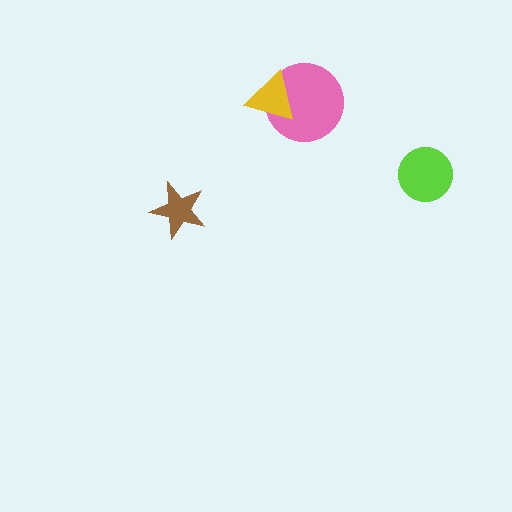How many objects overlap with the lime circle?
0 objects overlap with the lime circle.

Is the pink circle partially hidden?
Yes, it is partially covered by another shape.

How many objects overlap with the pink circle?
1 object overlaps with the pink circle.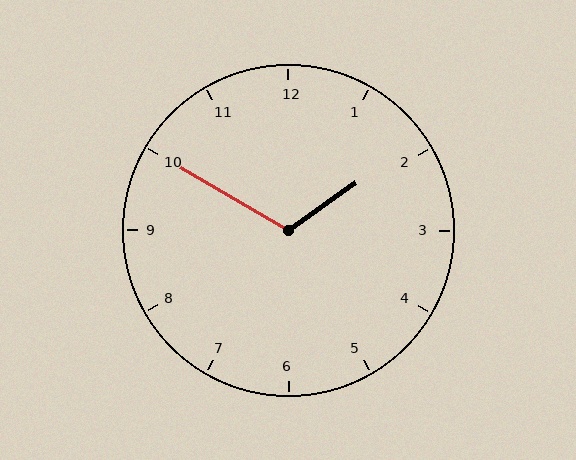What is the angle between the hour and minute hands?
Approximately 115 degrees.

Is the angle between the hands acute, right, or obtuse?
It is obtuse.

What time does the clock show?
1:50.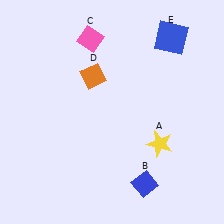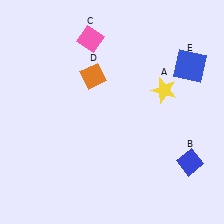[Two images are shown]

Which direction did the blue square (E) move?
The blue square (E) moved down.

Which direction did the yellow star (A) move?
The yellow star (A) moved up.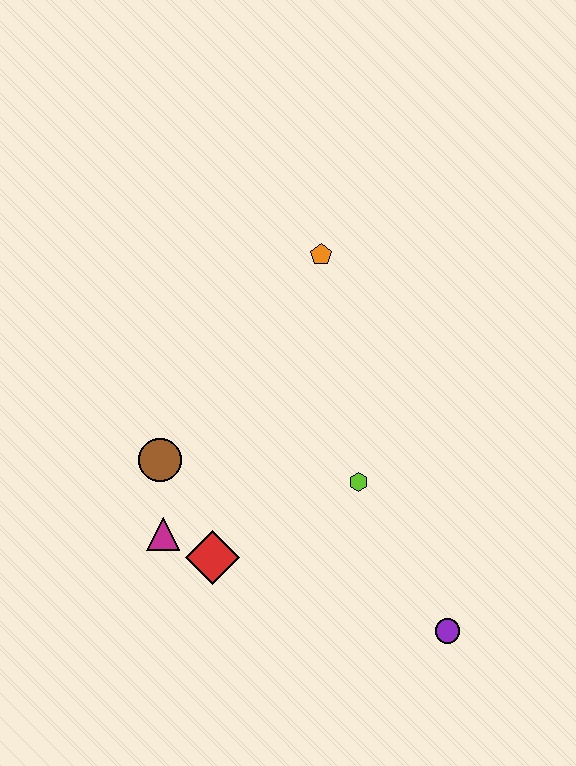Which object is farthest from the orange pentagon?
The purple circle is farthest from the orange pentagon.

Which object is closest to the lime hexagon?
The red diamond is closest to the lime hexagon.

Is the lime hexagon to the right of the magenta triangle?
Yes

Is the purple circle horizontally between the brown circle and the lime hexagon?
No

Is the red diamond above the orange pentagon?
No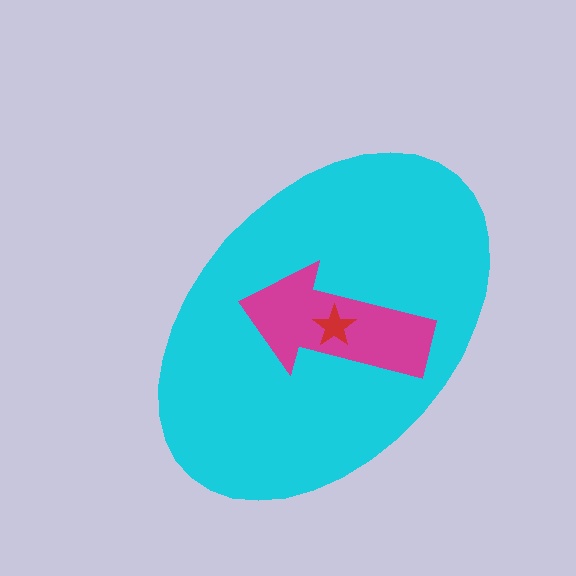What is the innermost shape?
The red star.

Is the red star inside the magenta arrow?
Yes.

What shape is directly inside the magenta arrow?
The red star.